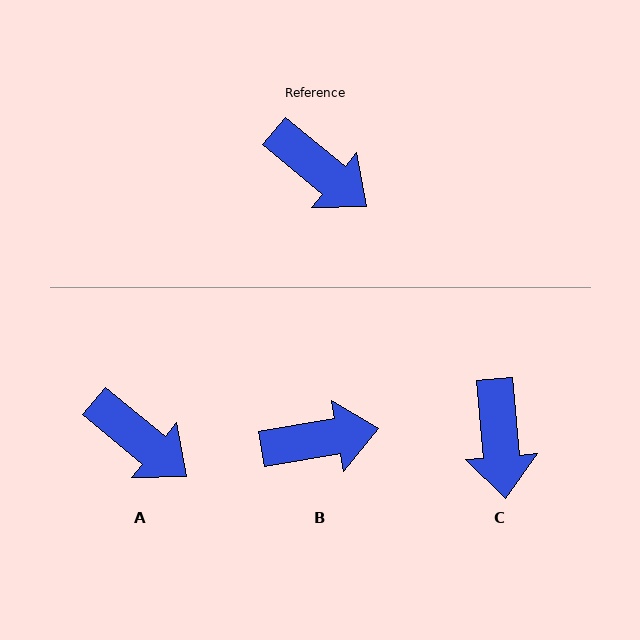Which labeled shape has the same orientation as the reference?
A.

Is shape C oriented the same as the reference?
No, it is off by about 46 degrees.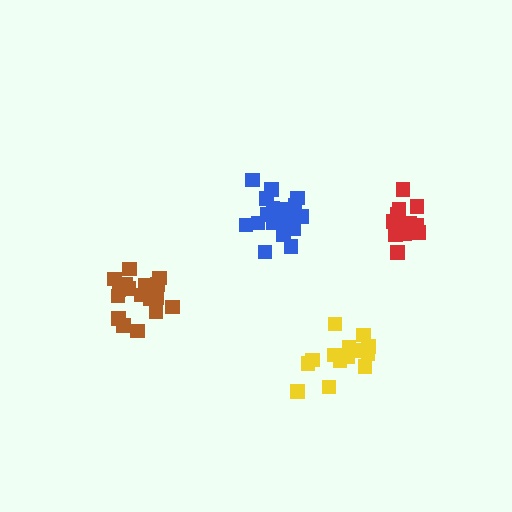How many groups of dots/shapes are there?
There are 4 groups.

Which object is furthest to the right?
The red cluster is rightmost.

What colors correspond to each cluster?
The clusters are colored: yellow, brown, red, blue.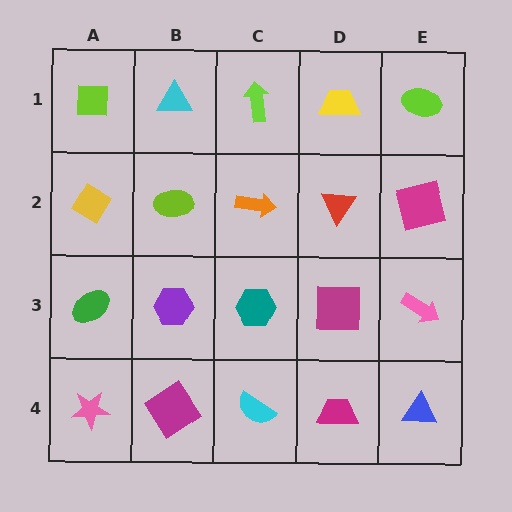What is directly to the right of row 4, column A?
A magenta diamond.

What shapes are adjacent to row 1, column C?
An orange arrow (row 2, column C), a cyan triangle (row 1, column B), a yellow trapezoid (row 1, column D).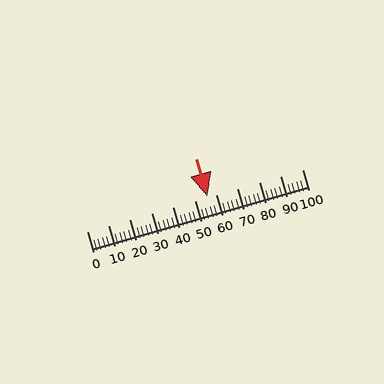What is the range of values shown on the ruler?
The ruler shows values from 0 to 100.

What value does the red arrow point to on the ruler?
The red arrow points to approximately 56.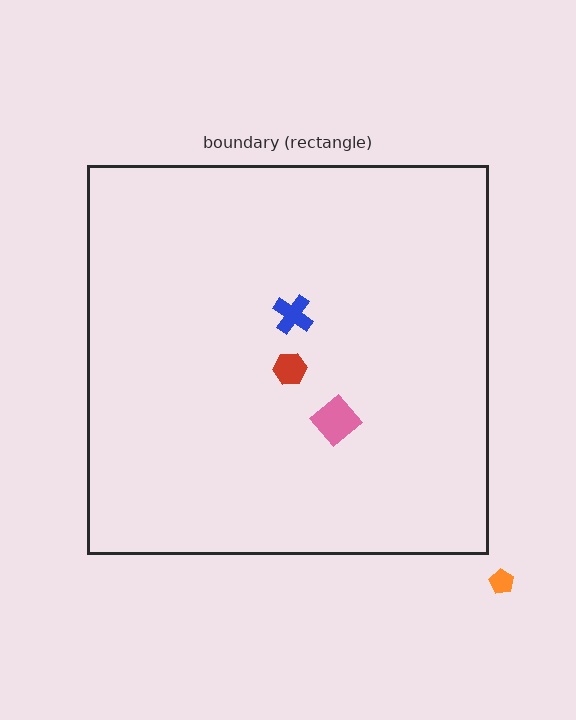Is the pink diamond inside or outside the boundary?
Inside.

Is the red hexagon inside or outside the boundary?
Inside.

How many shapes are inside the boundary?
3 inside, 1 outside.